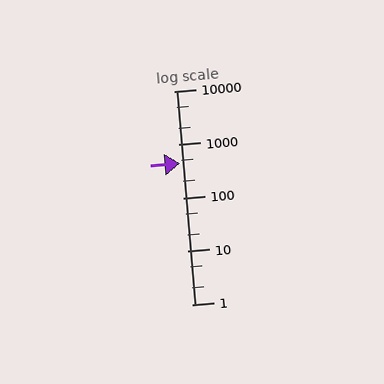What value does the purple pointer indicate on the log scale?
The pointer indicates approximately 440.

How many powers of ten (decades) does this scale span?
The scale spans 4 decades, from 1 to 10000.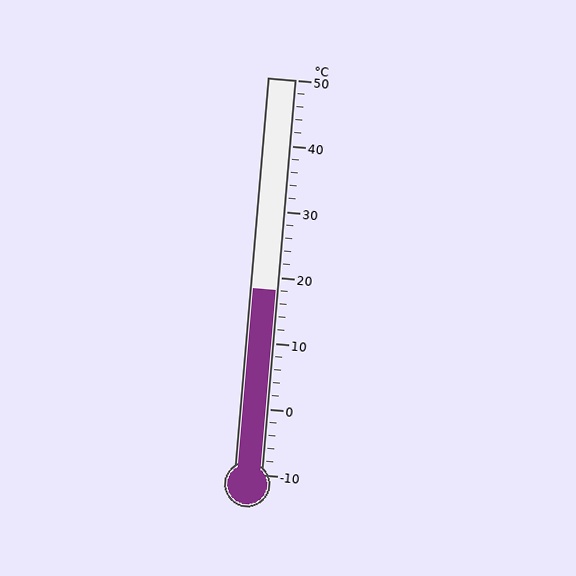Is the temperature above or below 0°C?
The temperature is above 0°C.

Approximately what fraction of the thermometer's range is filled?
The thermometer is filled to approximately 45% of its range.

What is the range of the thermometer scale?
The thermometer scale ranges from -10°C to 50°C.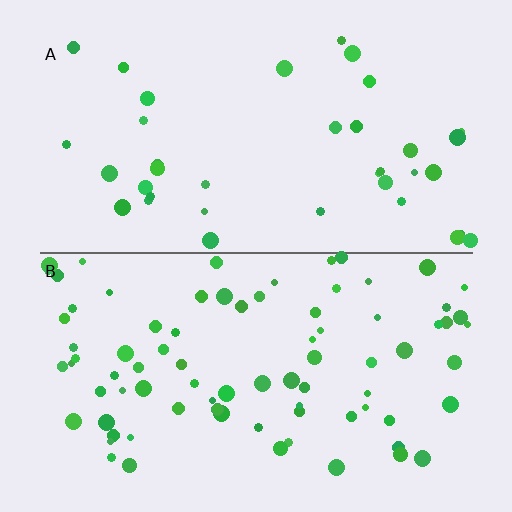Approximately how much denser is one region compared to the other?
Approximately 2.2× — region B over region A.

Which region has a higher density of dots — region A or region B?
B (the bottom).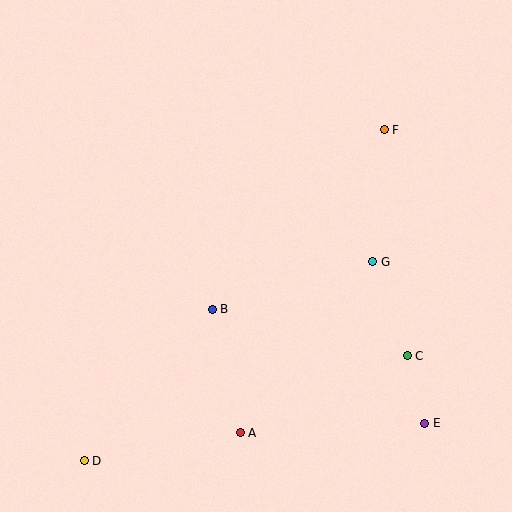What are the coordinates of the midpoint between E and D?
The midpoint between E and D is at (254, 442).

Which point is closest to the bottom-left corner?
Point D is closest to the bottom-left corner.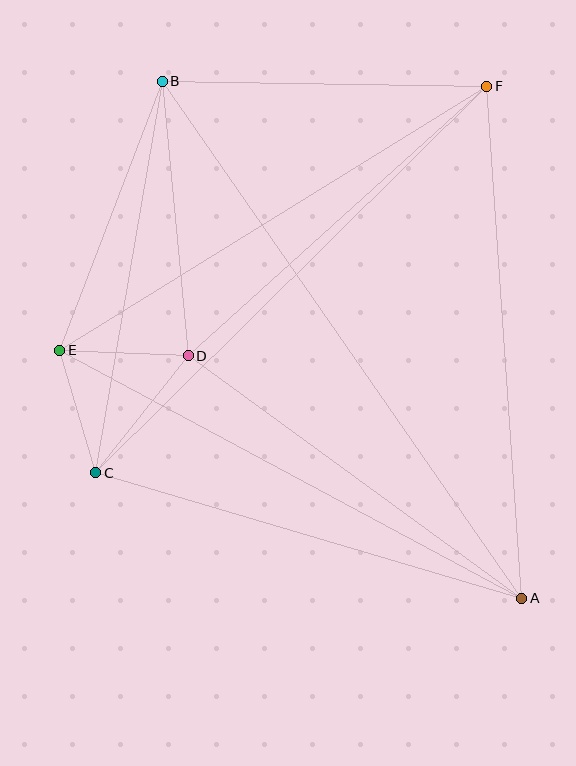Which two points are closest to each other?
Points C and E are closest to each other.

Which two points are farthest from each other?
Points A and B are farthest from each other.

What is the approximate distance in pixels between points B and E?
The distance between B and E is approximately 288 pixels.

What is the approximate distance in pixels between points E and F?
The distance between E and F is approximately 502 pixels.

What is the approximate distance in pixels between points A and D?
The distance between A and D is approximately 413 pixels.